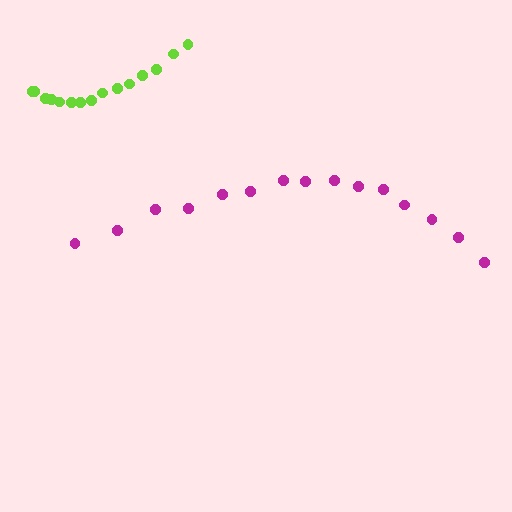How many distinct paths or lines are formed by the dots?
There are 2 distinct paths.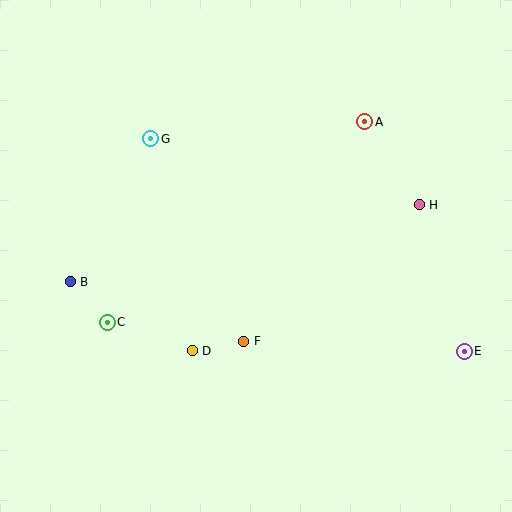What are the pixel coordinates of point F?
Point F is at (244, 341).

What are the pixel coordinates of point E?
Point E is at (464, 351).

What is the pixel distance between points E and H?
The distance between E and H is 153 pixels.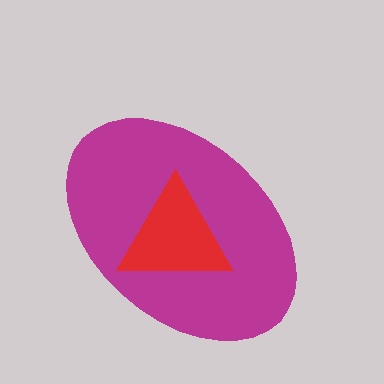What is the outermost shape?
The magenta ellipse.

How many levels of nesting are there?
2.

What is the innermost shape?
The red triangle.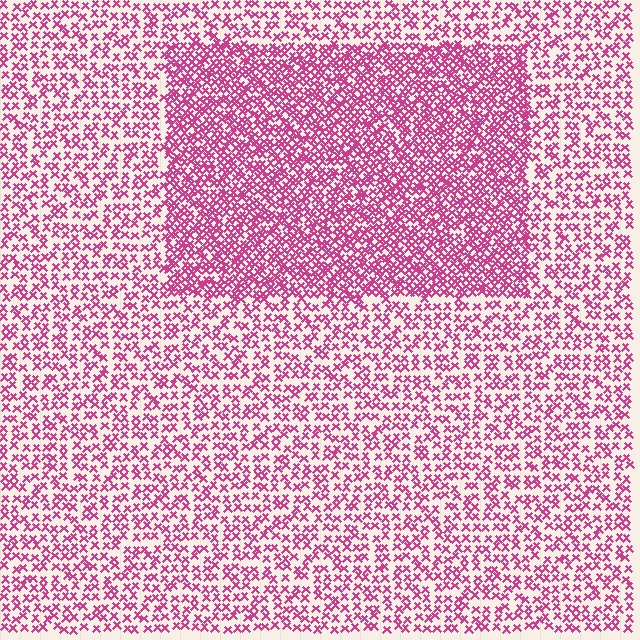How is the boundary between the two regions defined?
The boundary is defined by a change in element density (approximately 1.9x ratio). All elements are the same color, size, and shape.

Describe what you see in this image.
The image contains small magenta elements arranged at two different densities. A rectangle-shaped region is visible where the elements are more densely packed than the surrounding area.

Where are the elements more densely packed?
The elements are more densely packed inside the rectangle boundary.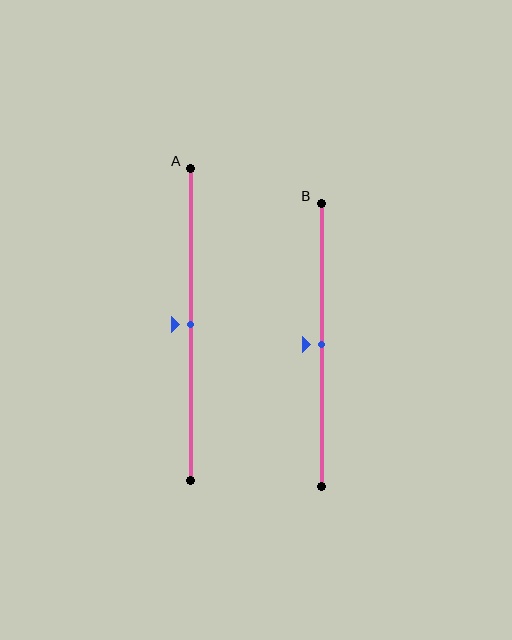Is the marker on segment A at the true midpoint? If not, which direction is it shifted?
Yes, the marker on segment A is at the true midpoint.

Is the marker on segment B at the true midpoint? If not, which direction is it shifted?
Yes, the marker on segment B is at the true midpoint.